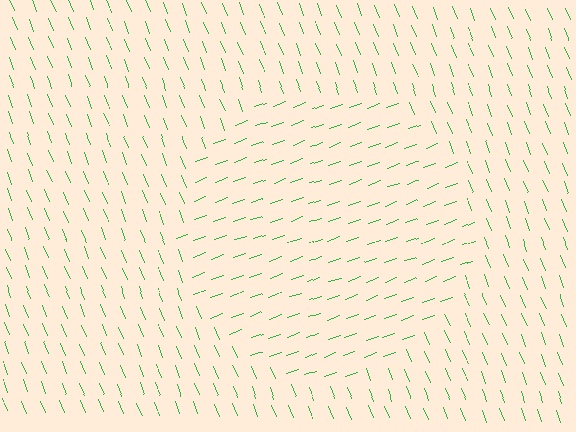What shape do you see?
I see a circle.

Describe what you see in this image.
The image is filled with small green line segments. A circle region in the image has lines oriented differently from the surrounding lines, creating a visible texture boundary.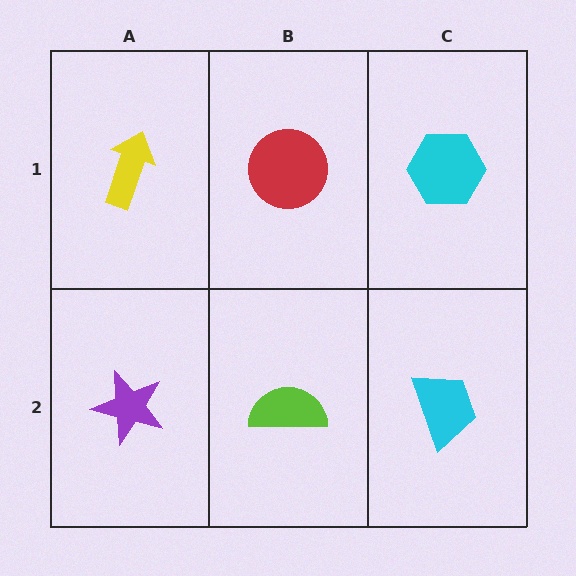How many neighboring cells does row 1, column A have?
2.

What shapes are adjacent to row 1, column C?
A cyan trapezoid (row 2, column C), a red circle (row 1, column B).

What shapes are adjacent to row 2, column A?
A yellow arrow (row 1, column A), a lime semicircle (row 2, column B).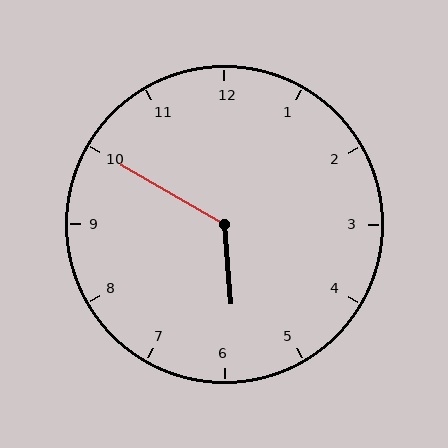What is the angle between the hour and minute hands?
Approximately 125 degrees.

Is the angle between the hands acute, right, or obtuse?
It is obtuse.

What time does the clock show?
5:50.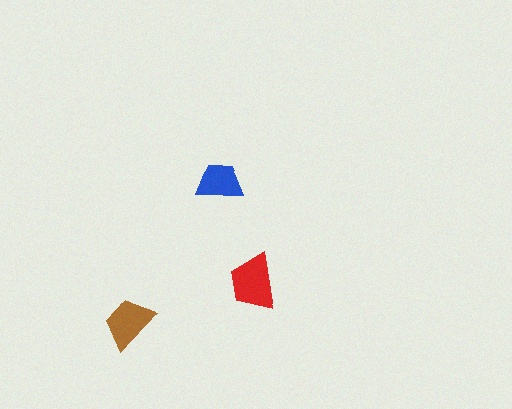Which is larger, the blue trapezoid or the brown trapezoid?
The brown one.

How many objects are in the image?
There are 3 objects in the image.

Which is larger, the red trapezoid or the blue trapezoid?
The red one.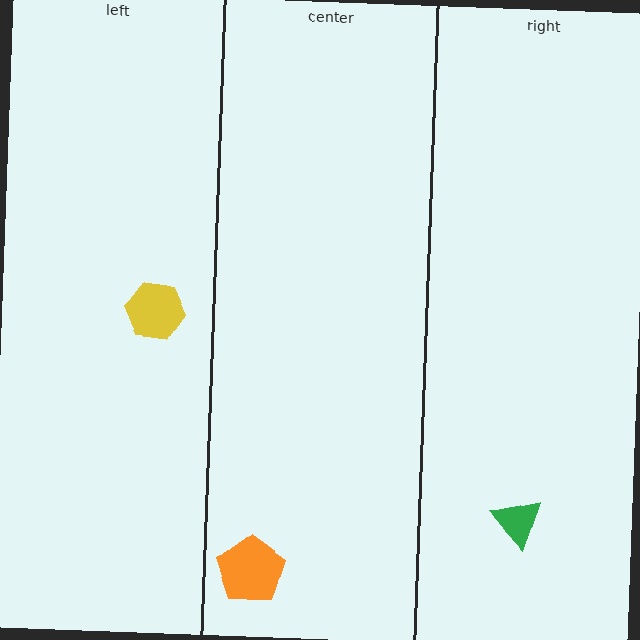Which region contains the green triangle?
The right region.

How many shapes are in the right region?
1.